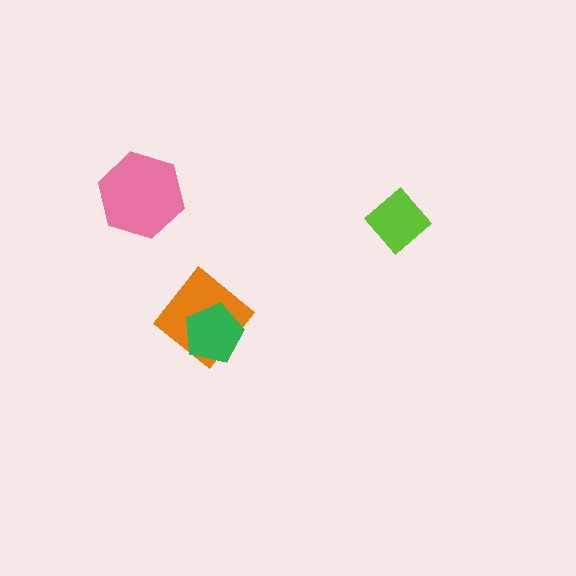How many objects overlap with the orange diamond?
1 object overlaps with the orange diamond.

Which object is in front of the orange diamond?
The green pentagon is in front of the orange diamond.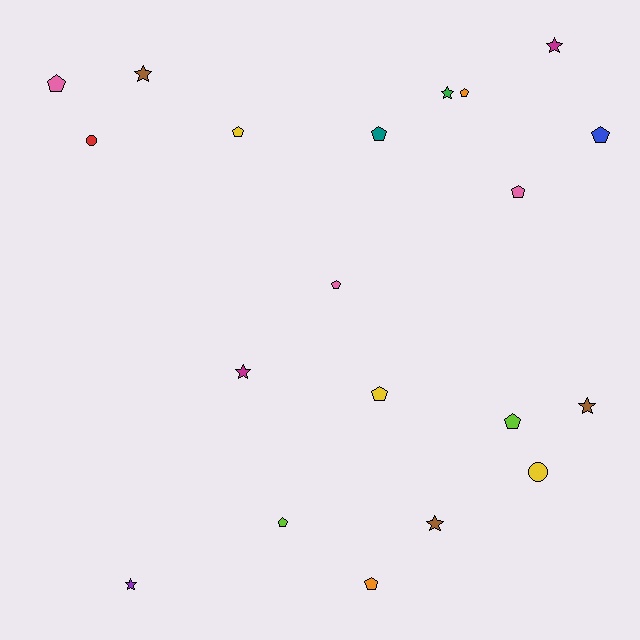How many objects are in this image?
There are 20 objects.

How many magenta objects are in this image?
There are 2 magenta objects.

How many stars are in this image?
There are 7 stars.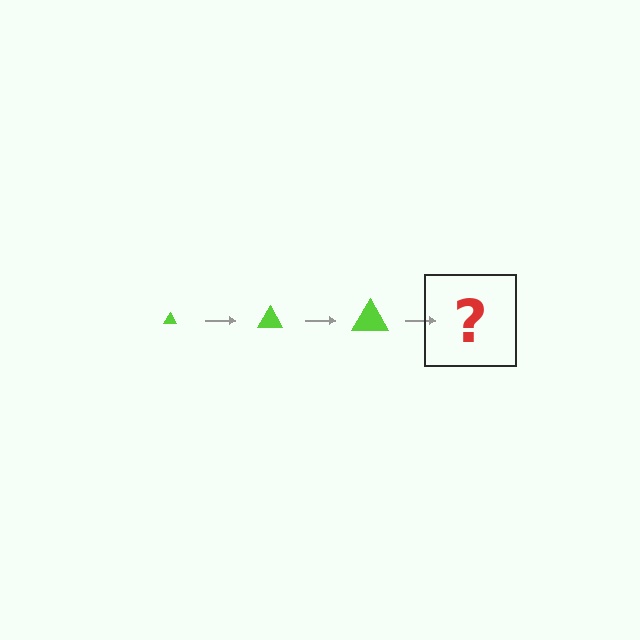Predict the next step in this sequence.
The next step is a lime triangle, larger than the previous one.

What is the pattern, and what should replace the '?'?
The pattern is that the triangle gets progressively larger each step. The '?' should be a lime triangle, larger than the previous one.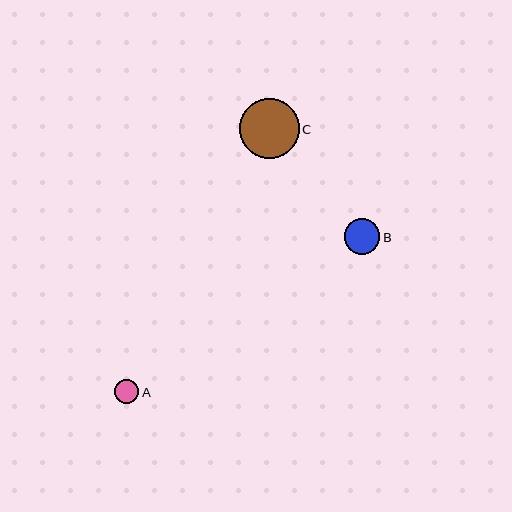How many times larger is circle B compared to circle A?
Circle B is approximately 1.5 times the size of circle A.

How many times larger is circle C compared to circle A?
Circle C is approximately 2.4 times the size of circle A.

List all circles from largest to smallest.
From largest to smallest: C, B, A.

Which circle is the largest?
Circle C is the largest with a size of approximately 60 pixels.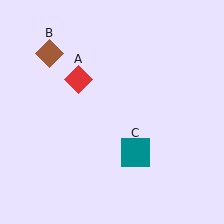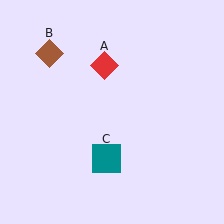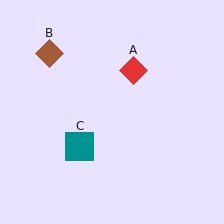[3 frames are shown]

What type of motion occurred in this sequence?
The red diamond (object A), teal square (object C) rotated clockwise around the center of the scene.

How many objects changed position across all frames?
2 objects changed position: red diamond (object A), teal square (object C).